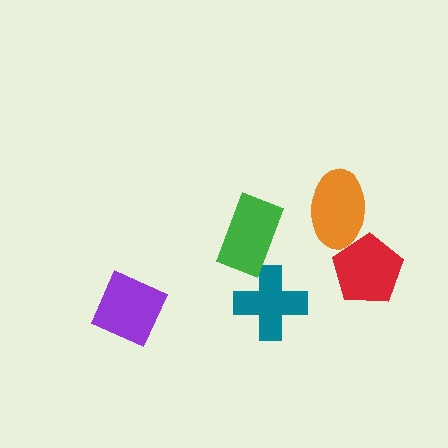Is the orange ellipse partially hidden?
Yes, it is partially covered by another shape.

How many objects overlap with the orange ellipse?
1 object overlaps with the orange ellipse.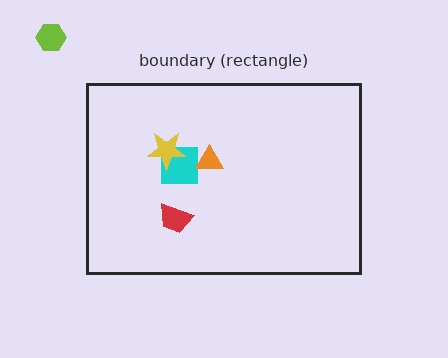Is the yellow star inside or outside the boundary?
Inside.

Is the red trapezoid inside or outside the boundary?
Inside.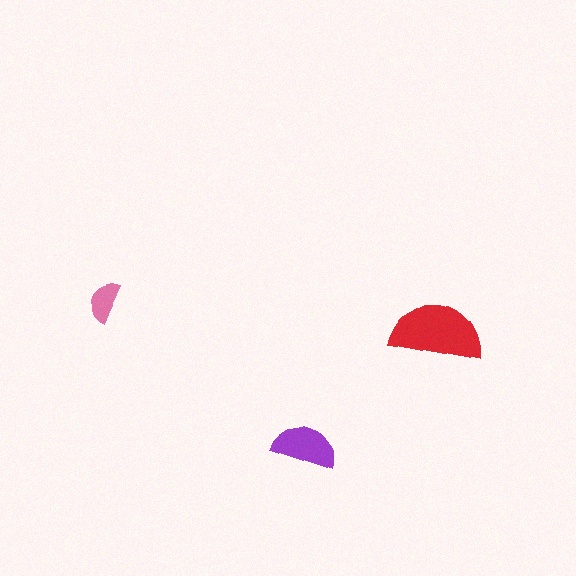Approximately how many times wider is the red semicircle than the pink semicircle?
About 2 times wider.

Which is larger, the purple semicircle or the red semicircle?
The red one.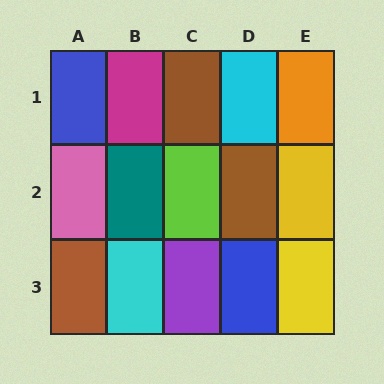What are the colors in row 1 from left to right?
Blue, magenta, brown, cyan, orange.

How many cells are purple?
1 cell is purple.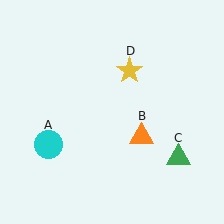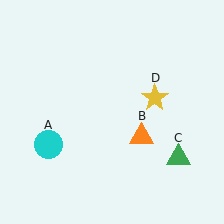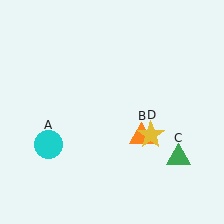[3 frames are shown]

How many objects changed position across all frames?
1 object changed position: yellow star (object D).